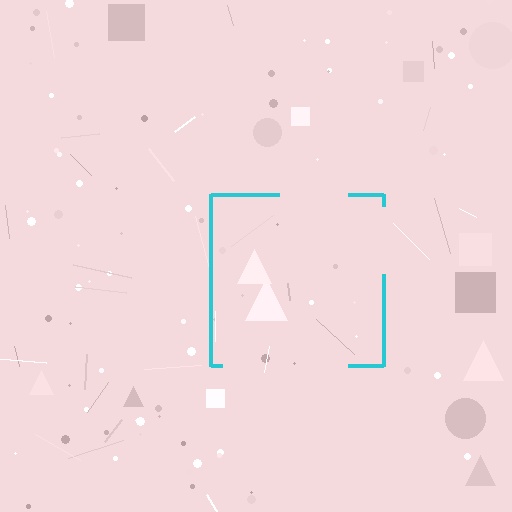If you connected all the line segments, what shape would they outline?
They would outline a square.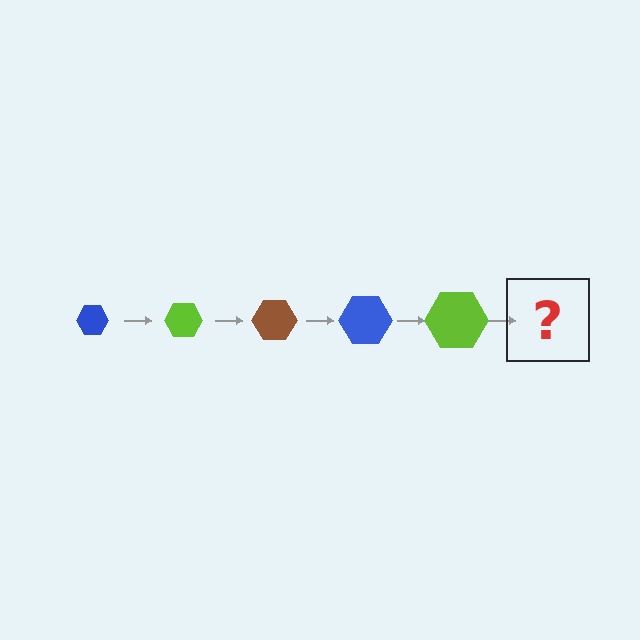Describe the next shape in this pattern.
It should be a brown hexagon, larger than the previous one.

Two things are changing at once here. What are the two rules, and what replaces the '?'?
The two rules are that the hexagon grows larger each step and the color cycles through blue, lime, and brown. The '?' should be a brown hexagon, larger than the previous one.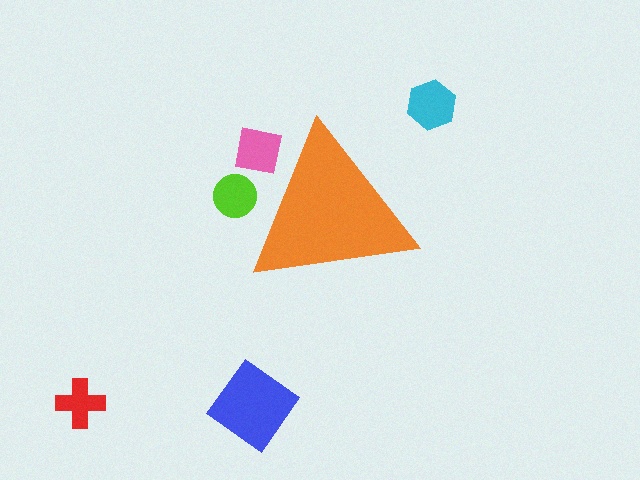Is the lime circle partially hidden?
Yes, the lime circle is partially hidden behind the orange triangle.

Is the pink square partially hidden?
Yes, the pink square is partially hidden behind the orange triangle.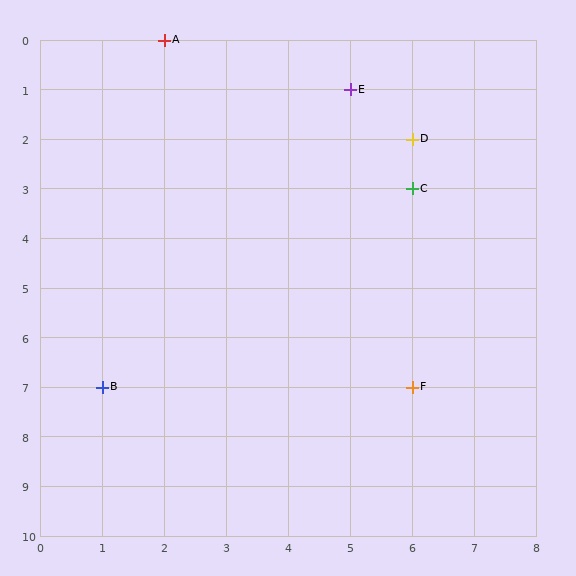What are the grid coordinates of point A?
Point A is at grid coordinates (2, 0).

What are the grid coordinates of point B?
Point B is at grid coordinates (1, 7).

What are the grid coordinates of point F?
Point F is at grid coordinates (6, 7).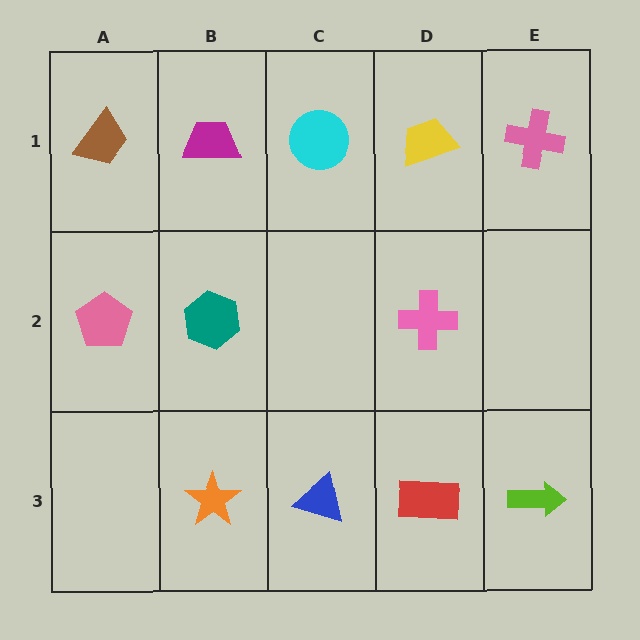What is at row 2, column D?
A pink cross.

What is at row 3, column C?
A blue triangle.